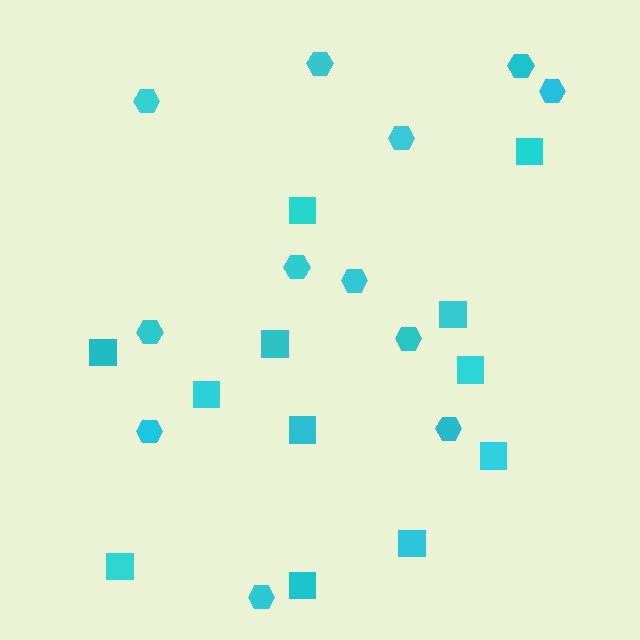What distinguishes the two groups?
There are 2 groups: one group of squares (12) and one group of hexagons (12).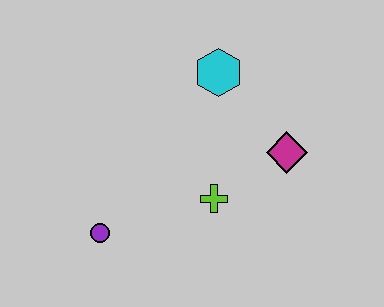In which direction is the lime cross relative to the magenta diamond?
The lime cross is to the left of the magenta diamond.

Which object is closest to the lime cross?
The magenta diamond is closest to the lime cross.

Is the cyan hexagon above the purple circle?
Yes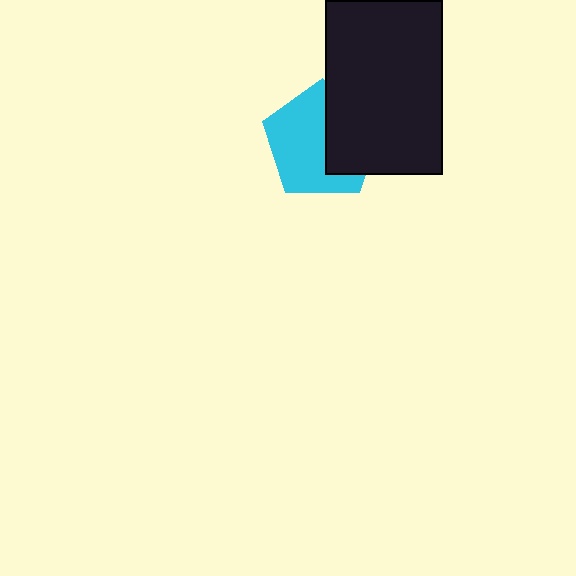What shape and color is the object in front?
The object in front is a black rectangle.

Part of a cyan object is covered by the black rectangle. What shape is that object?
It is a pentagon.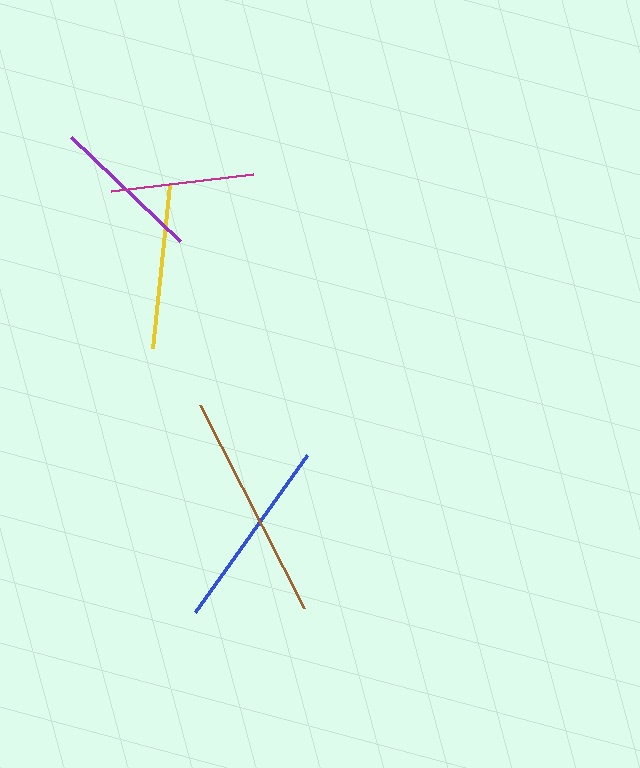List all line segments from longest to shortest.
From longest to shortest: brown, blue, yellow, purple, magenta.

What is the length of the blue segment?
The blue segment is approximately 194 pixels long.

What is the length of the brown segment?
The brown segment is approximately 228 pixels long.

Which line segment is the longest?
The brown line is the longest at approximately 228 pixels.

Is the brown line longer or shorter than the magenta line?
The brown line is longer than the magenta line.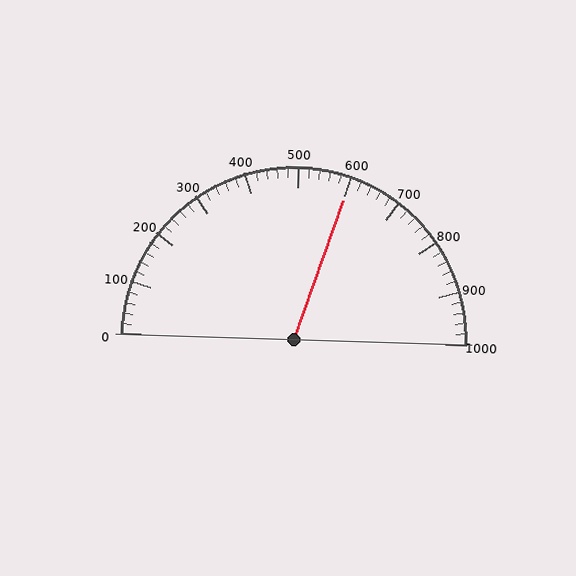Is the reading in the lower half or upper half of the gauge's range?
The reading is in the upper half of the range (0 to 1000).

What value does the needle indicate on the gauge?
The needle indicates approximately 600.